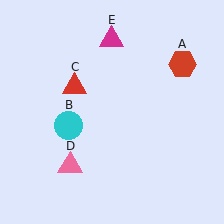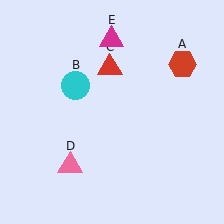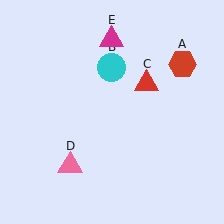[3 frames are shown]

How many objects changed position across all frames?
2 objects changed position: cyan circle (object B), red triangle (object C).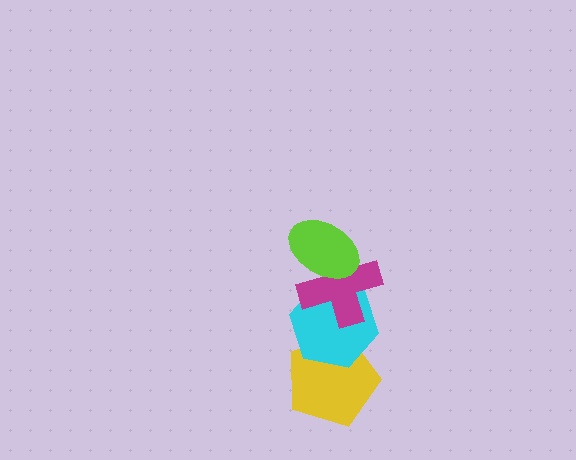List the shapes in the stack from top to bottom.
From top to bottom: the lime ellipse, the magenta cross, the cyan hexagon, the yellow pentagon.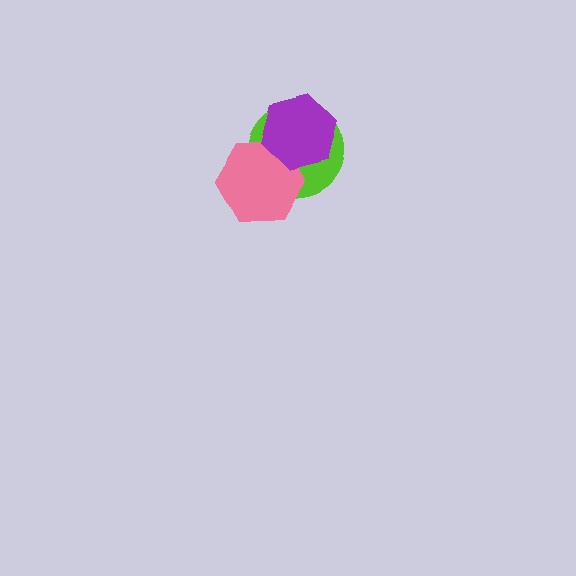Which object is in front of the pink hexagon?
The purple hexagon is in front of the pink hexagon.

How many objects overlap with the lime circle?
2 objects overlap with the lime circle.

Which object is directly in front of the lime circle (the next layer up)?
The pink hexagon is directly in front of the lime circle.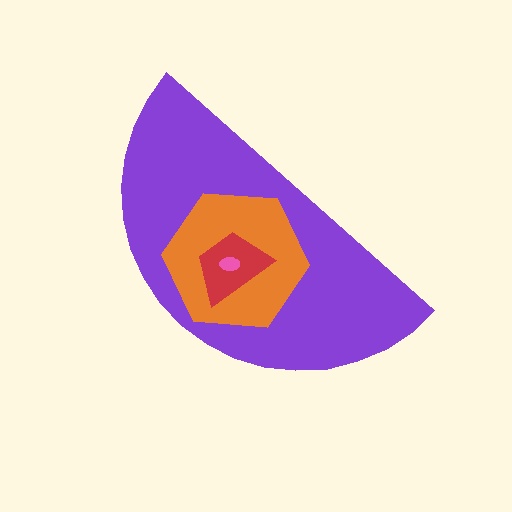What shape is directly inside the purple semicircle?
The orange hexagon.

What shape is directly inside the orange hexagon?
The red trapezoid.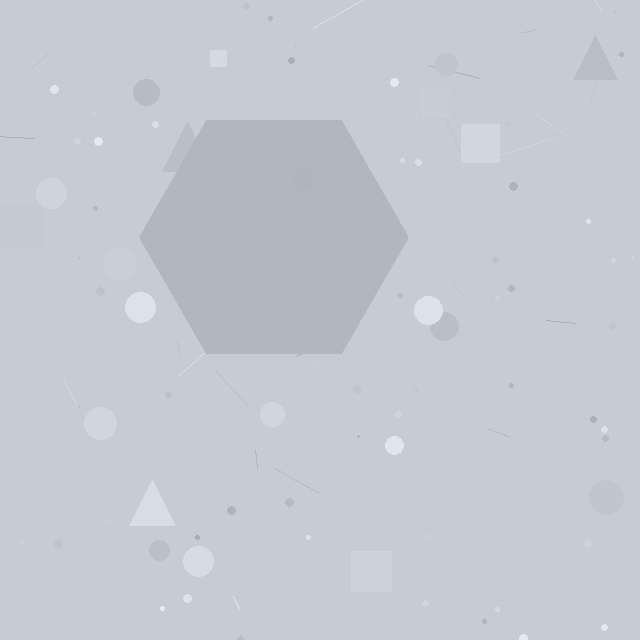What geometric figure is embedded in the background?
A hexagon is embedded in the background.